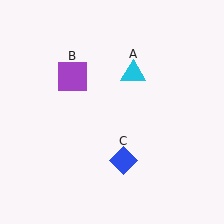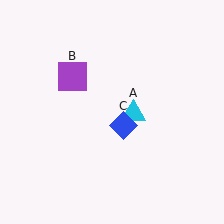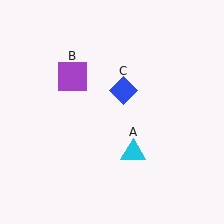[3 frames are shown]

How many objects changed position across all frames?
2 objects changed position: cyan triangle (object A), blue diamond (object C).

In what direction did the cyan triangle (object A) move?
The cyan triangle (object A) moved down.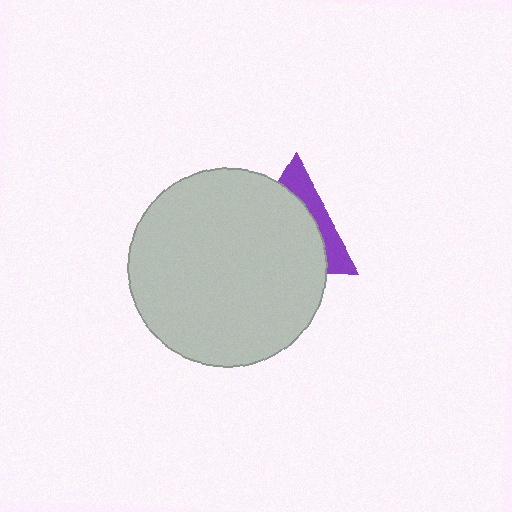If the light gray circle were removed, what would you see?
You would see the complete purple triangle.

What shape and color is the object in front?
The object in front is a light gray circle.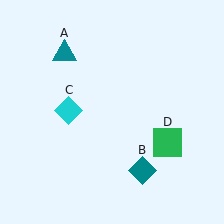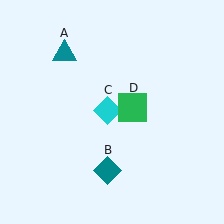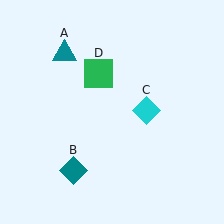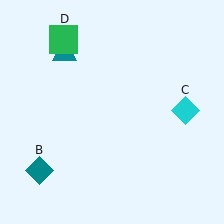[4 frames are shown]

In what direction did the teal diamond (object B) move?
The teal diamond (object B) moved left.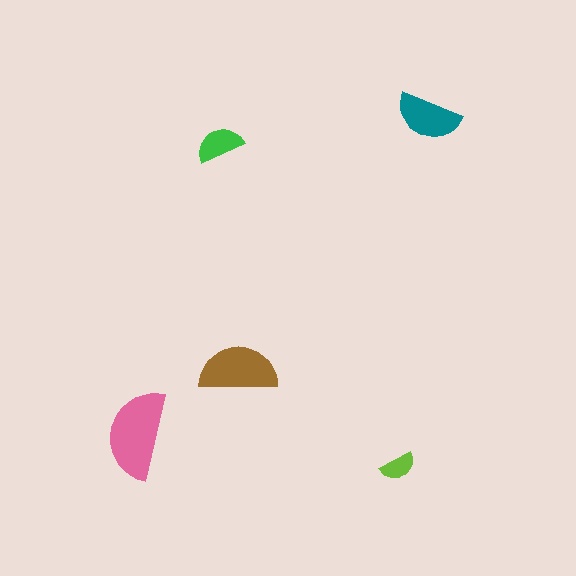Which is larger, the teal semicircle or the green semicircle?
The teal one.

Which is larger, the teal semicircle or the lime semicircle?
The teal one.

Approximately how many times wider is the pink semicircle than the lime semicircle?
About 2.5 times wider.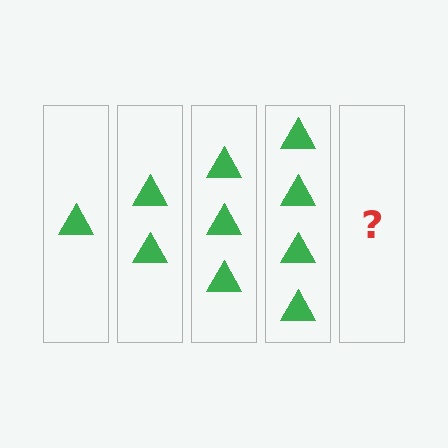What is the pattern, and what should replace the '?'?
The pattern is that each step adds one more triangle. The '?' should be 5 triangles.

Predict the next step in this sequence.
The next step is 5 triangles.